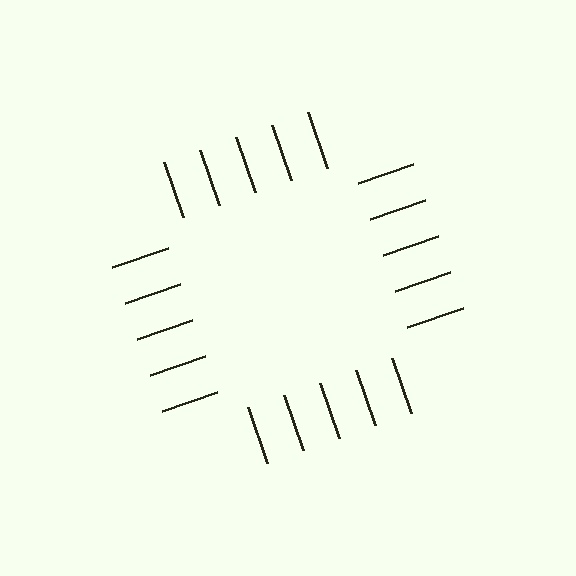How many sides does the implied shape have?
4 sides — the line-ends trace a square.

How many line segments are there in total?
20 — 5 along each of the 4 edges.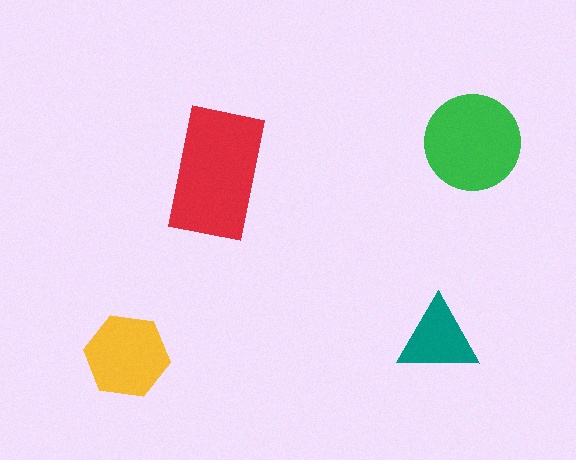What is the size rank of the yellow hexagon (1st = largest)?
3rd.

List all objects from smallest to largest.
The teal triangle, the yellow hexagon, the green circle, the red rectangle.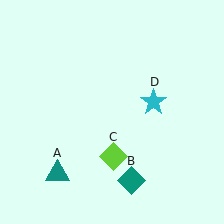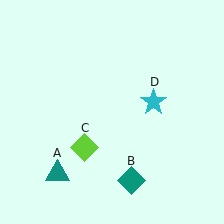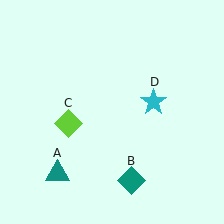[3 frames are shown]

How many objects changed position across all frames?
1 object changed position: lime diamond (object C).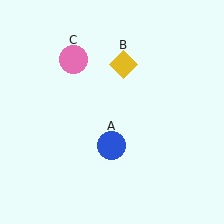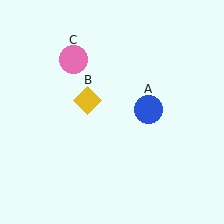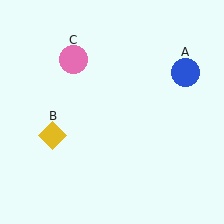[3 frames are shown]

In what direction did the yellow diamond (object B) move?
The yellow diamond (object B) moved down and to the left.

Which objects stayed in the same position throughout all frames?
Pink circle (object C) remained stationary.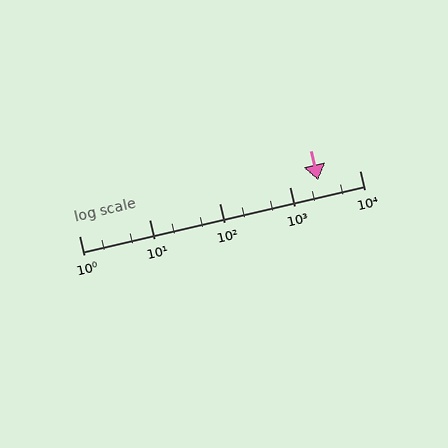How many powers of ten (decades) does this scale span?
The scale spans 4 decades, from 1 to 10000.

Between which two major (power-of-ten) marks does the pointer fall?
The pointer is between 1000 and 10000.